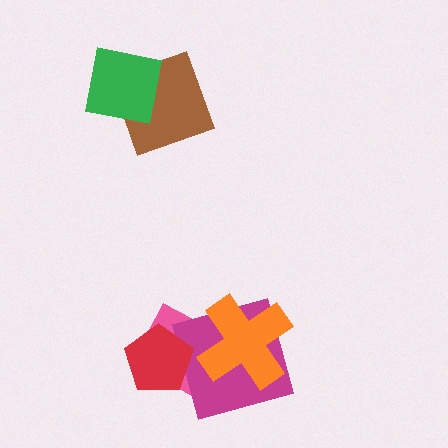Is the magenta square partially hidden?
Yes, it is partially covered by another shape.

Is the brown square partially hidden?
Yes, it is partially covered by another shape.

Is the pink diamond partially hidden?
Yes, it is partially covered by another shape.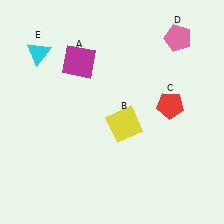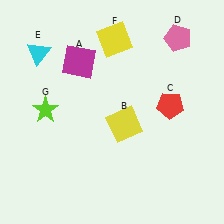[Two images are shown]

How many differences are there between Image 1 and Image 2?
There are 2 differences between the two images.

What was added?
A yellow square (F), a lime star (G) were added in Image 2.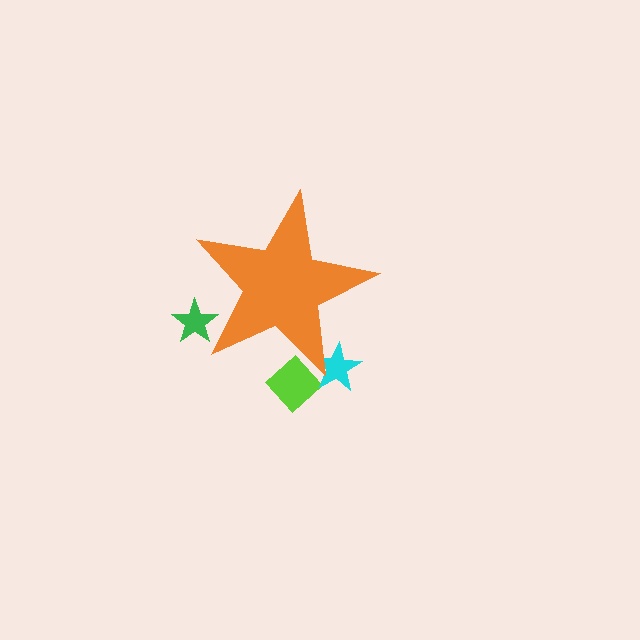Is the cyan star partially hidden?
Yes, the cyan star is partially hidden behind the orange star.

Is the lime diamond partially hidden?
Yes, the lime diamond is partially hidden behind the orange star.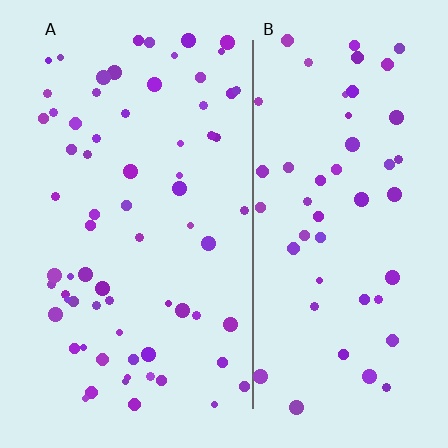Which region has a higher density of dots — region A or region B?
A (the left).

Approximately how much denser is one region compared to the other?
Approximately 1.4× — region A over region B.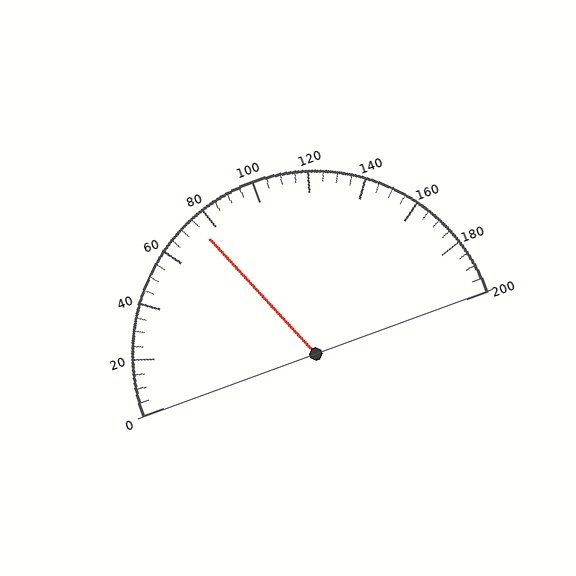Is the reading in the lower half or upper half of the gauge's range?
The reading is in the lower half of the range (0 to 200).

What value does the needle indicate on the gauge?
The needle indicates approximately 75.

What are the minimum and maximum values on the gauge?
The gauge ranges from 0 to 200.